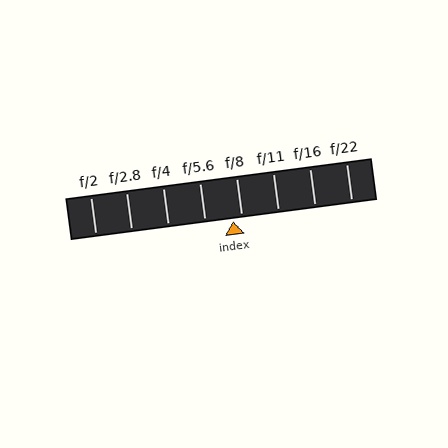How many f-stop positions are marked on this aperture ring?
There are 8 f-stop positions marked.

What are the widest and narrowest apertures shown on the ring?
The widest aperture shown is f/2 and the narrowest is f/22.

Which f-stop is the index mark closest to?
The index mark is closest to f/8.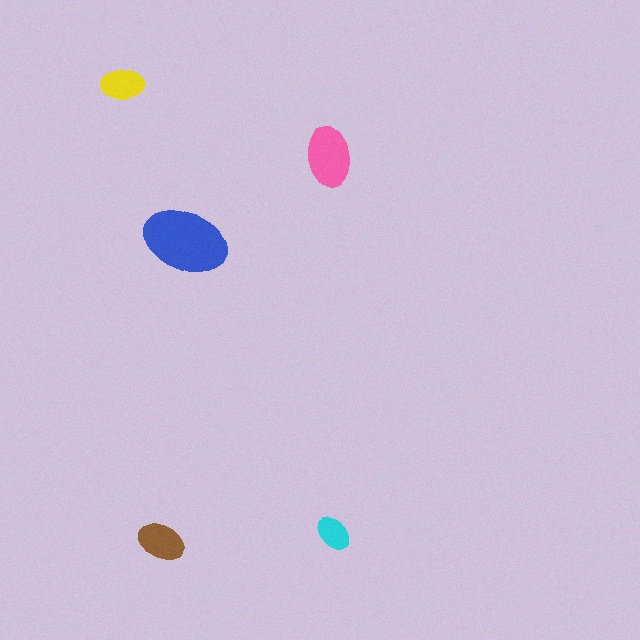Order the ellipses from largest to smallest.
the blue one, the pink one, the brown one, the yellow one, the cyan one.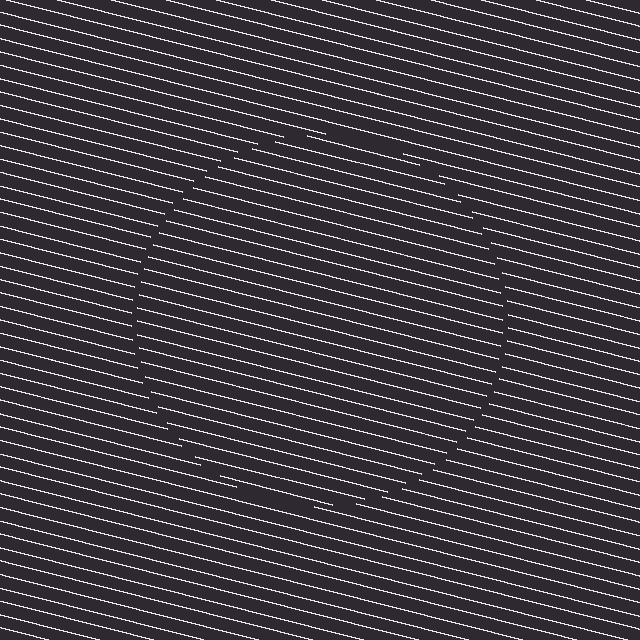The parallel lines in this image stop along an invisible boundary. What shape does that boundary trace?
An illusory circle. The interior of the shape contains the same grating, shifted by half a period — the contour is defined by the phase discontinuity where line-ends from the inner and outer gratings abut.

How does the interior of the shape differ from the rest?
The interior of the shape contains the same grating, shifted by half a period — the contour is defined by the phase discontinuity where line-ends from the inner and outer gratings abut.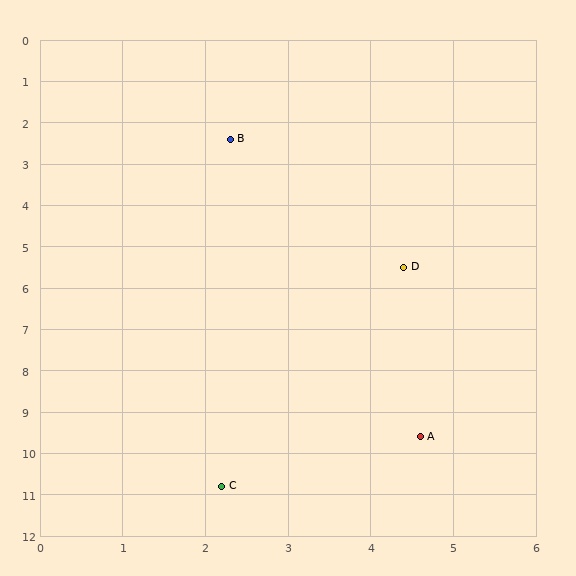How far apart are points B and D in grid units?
Points B and D are about 3.7 grid units apart.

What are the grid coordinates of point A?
Point A is at approximately (4.6, 9.6).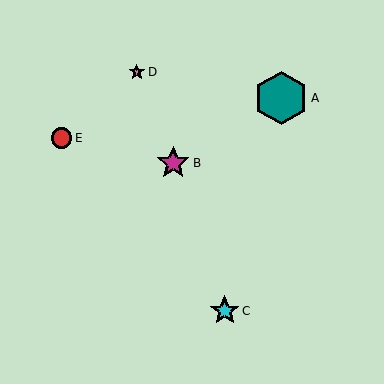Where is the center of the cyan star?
The center of the cyan star is at (225, 311).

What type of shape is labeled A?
Shape A is a teal hexagon.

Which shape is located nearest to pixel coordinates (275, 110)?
The teal hexagon (labeled A) at (281, 98) is nearest to that location.